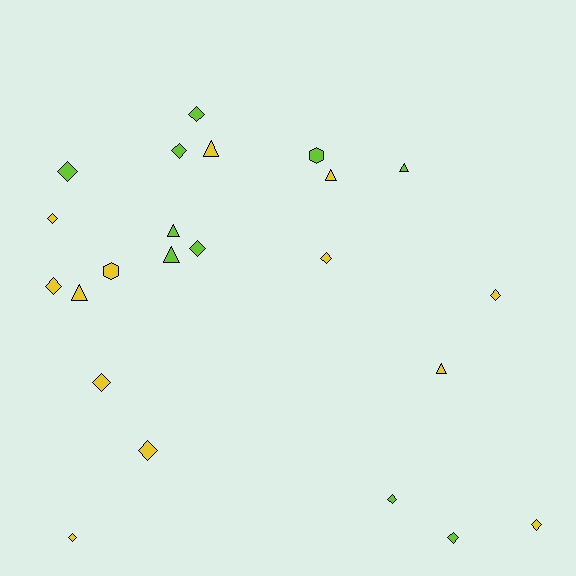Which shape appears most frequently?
Diamond, with 14 objects.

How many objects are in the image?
There are 23 objects.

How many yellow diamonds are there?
There are 8 yellow diamonds.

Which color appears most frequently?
Yellow, with 13 objects.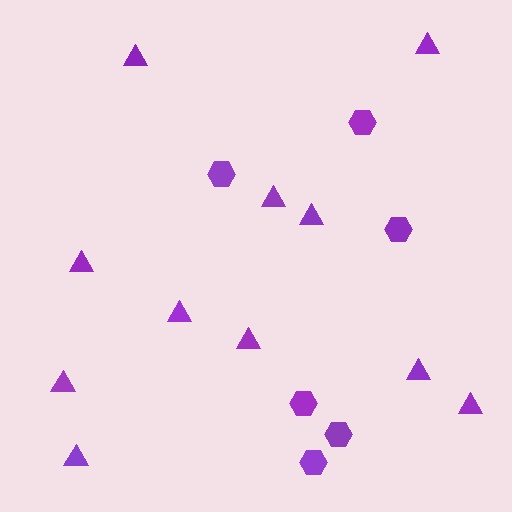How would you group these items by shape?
There are 2 groups: one group of triangles (11) and one group of hexagons (6).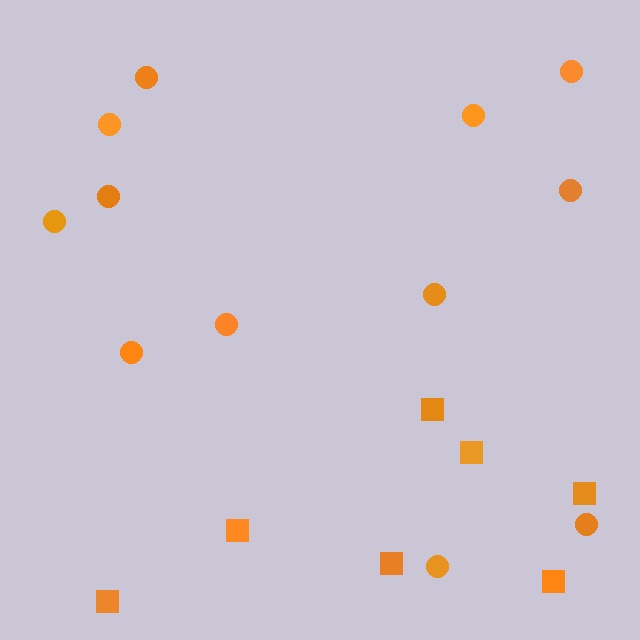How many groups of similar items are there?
There are 2 groups: one group of squares (7) and one group of circles (12).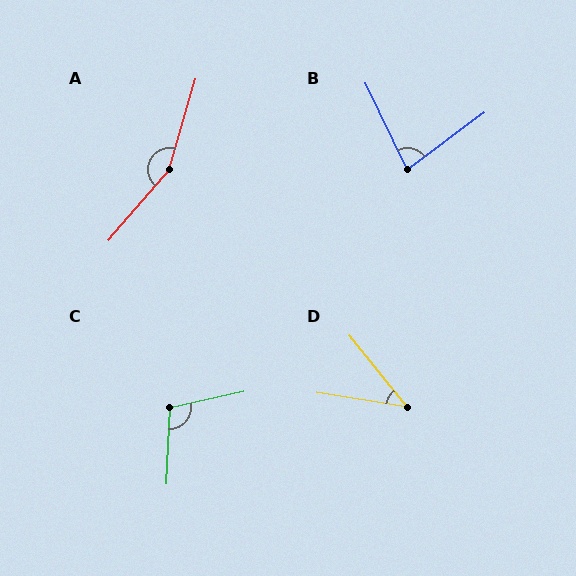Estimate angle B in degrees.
Approximately 79 degrees.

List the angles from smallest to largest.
D (42°), B (79°), C (106°), A (156°).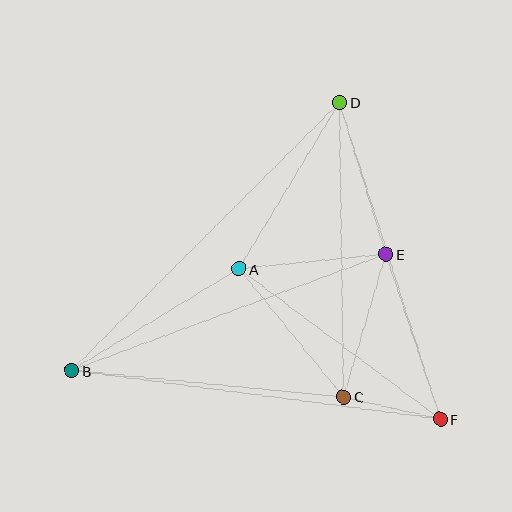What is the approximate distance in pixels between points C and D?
The distance between C and D is approximately 294 pixels.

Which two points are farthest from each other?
Points B and D are farthest from each other.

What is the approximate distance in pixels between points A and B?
The distance between A and B is approximately 196 pixels.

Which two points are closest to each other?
Points C and F are closest to each other.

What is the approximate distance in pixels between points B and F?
The distance between B and F is approximately 371 pixels.